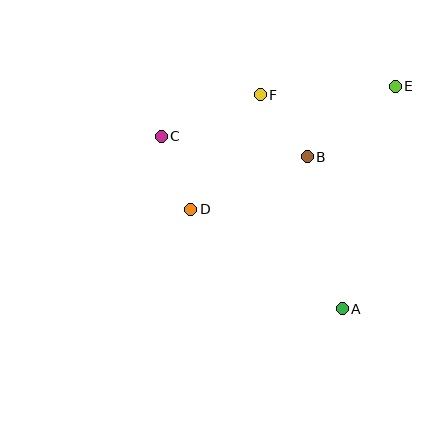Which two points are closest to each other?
Points B and F are closest to each other.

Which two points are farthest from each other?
Points A and C are farthest from each other.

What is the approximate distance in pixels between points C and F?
The distance between C and F is approximately 107 pixels.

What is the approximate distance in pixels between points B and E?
The distance between B and E is approximately 113 pixels.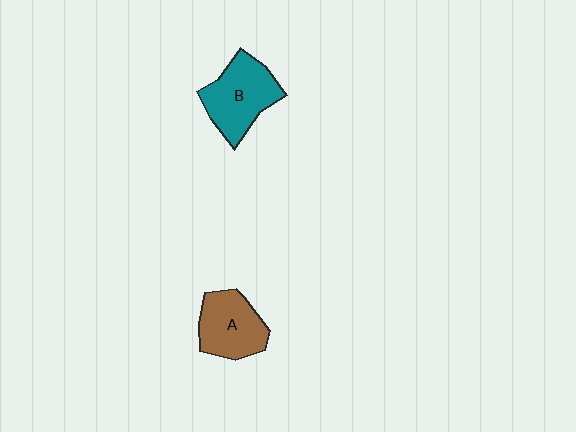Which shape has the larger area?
Shape B (teal).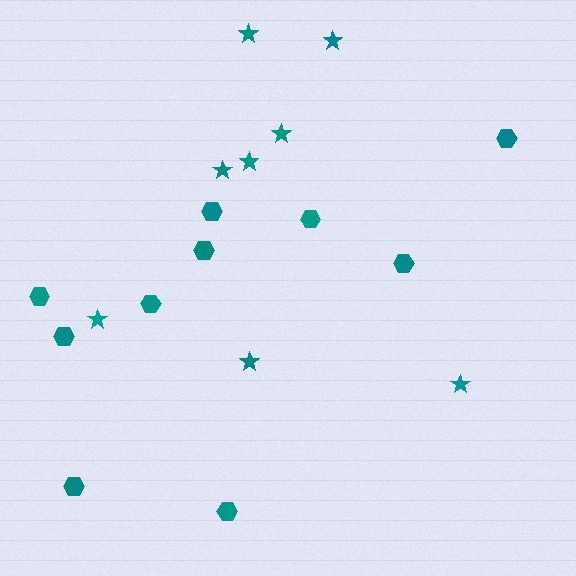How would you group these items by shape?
There are 2 groups: one group of stars (8) and one group of hexagons (10).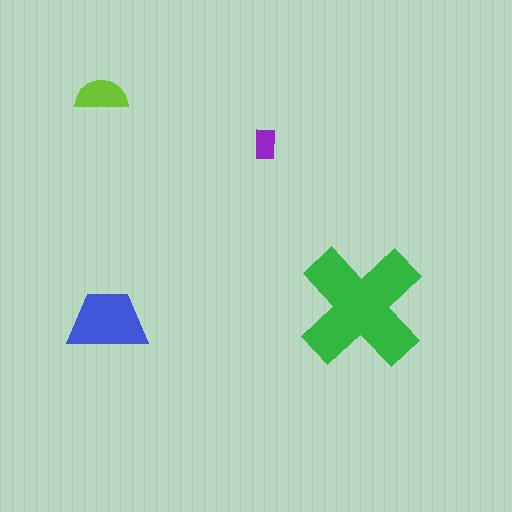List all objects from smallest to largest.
The purple rectangle, the lime semicircle, the blue trapezoid, the green cross.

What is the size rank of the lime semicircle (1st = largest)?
3rd.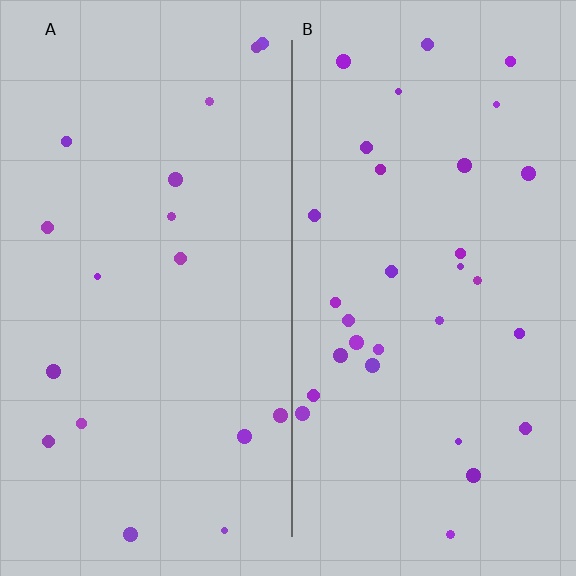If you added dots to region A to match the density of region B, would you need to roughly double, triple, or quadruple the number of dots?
Approximately double.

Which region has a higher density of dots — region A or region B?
B (the right).